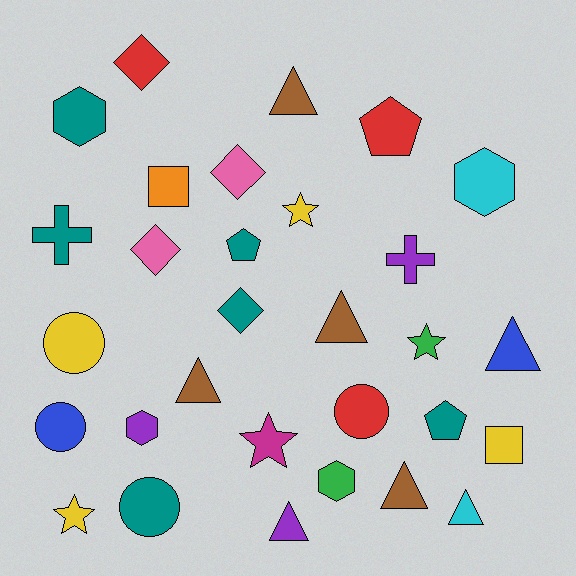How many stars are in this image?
There are 4 stars.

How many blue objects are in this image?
There are 2 blue objects.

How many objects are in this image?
There are 30 objects.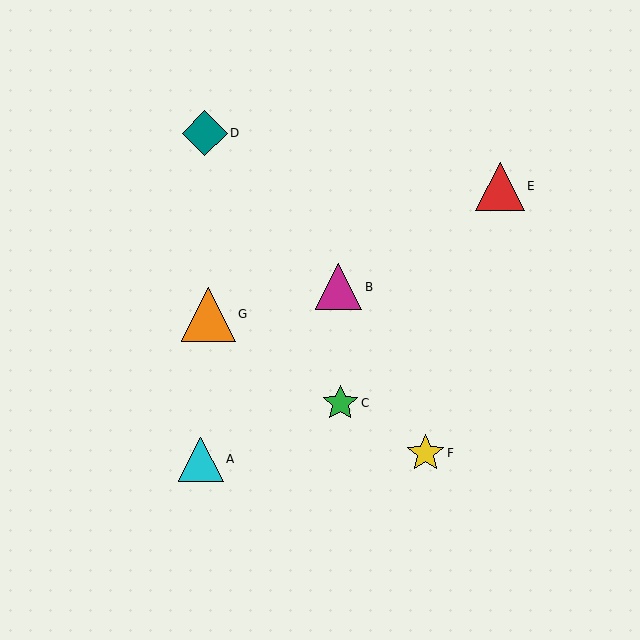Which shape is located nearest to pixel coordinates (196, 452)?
The cyan triangle (labeled A) at (201, 459) is nearest to that location.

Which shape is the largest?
The orange triangle (labeled G) is the largest.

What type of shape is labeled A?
Shape A is a cyan triangle.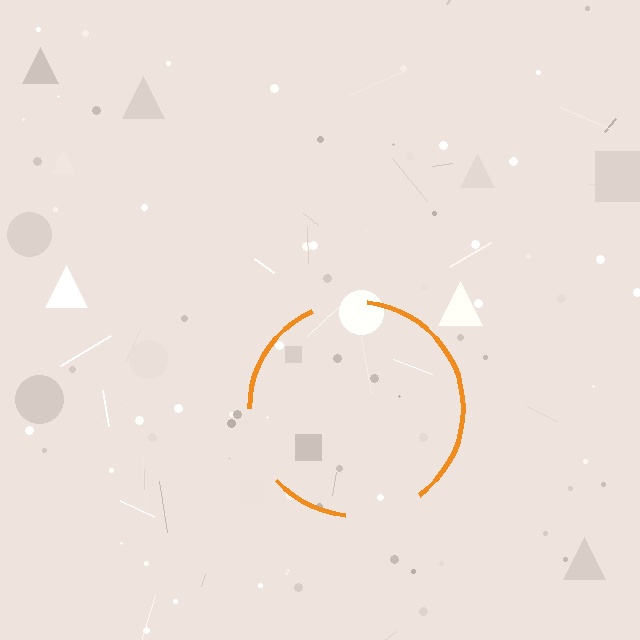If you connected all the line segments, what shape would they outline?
They would outline a circle.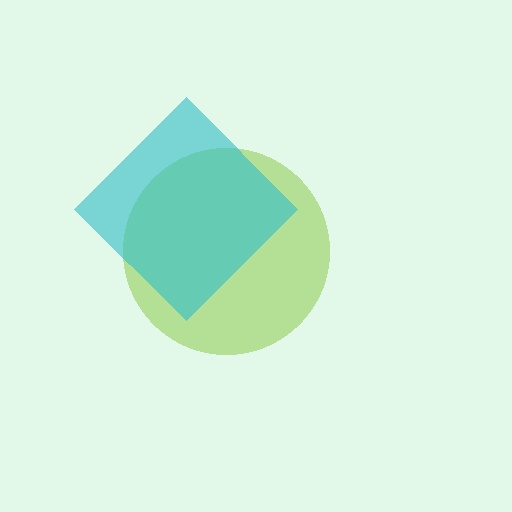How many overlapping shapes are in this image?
There are 2 overlapping shapes in the image.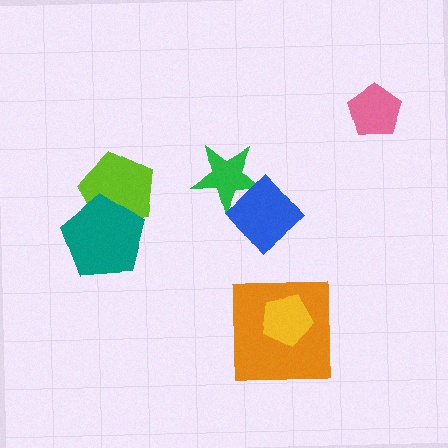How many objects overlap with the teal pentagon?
1 object overlaps with the teal pentagon.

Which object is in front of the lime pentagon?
The teal pentagon is in front of the lime pentagon.